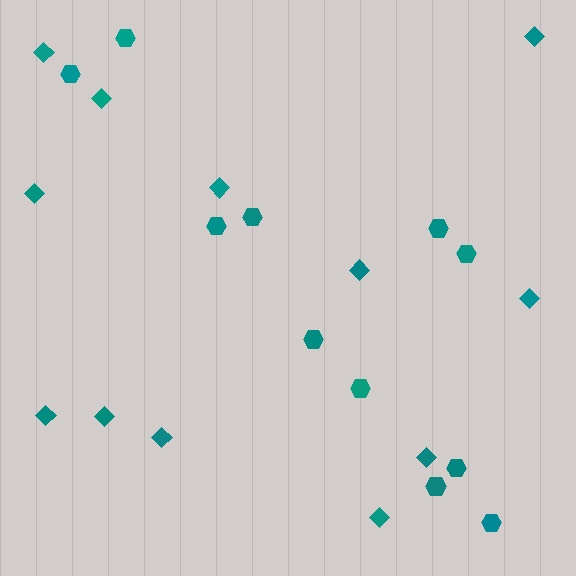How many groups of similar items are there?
There are 2 groups: one group of diamonds (12) and one group of hexagons (11).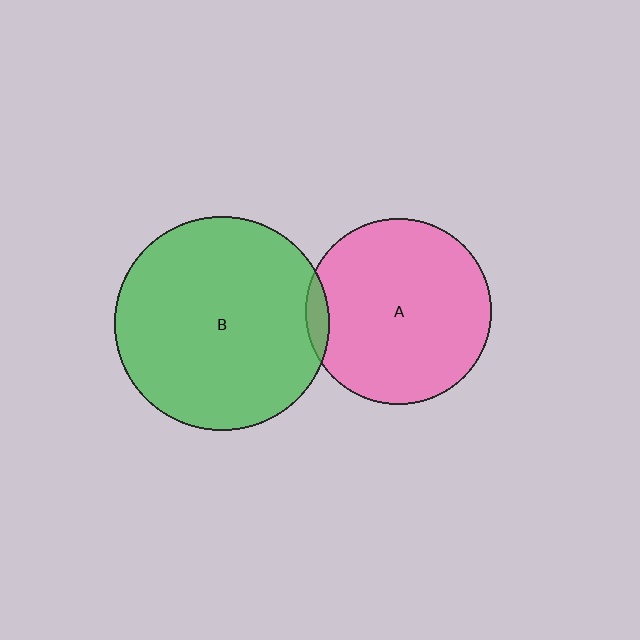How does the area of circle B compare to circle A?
Approximately 1.3 times.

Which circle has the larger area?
Circle B (green).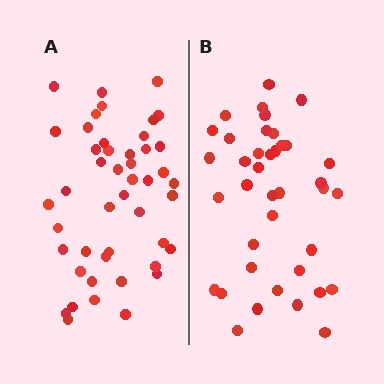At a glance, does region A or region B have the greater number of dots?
Region A (the left region) has more dots.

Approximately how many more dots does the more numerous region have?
Region A has roughly 8 or so more dots than region B.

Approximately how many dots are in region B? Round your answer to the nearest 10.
About 40 dots. (The exact count is 39, which rounds to 40.)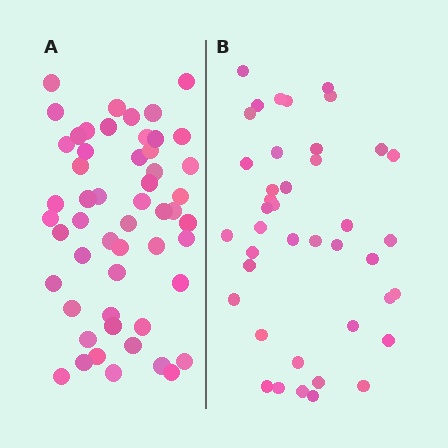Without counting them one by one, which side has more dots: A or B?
Region A (the left region) has more dots.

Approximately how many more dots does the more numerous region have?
Region A has roughly 12 or so more dots than region B.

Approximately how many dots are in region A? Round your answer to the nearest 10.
About 50 dots. (The exact count is 53, which rounds to 50.)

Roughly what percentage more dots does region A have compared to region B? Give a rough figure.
About 30% more.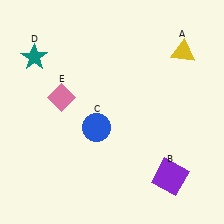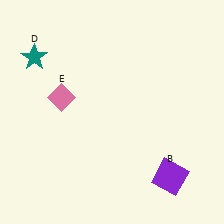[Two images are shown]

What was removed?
The blue circle (C), the yellow triangle (A) were removed in Image 2.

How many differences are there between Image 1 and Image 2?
There are 2 differences between the two images.